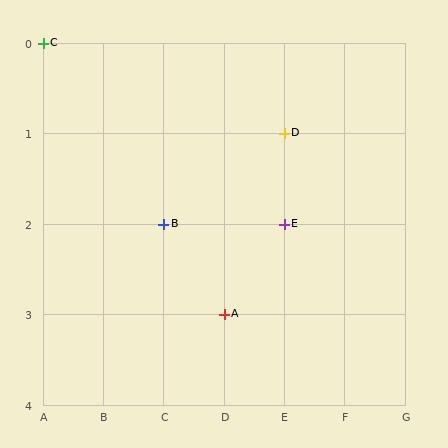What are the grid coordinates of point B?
Point B is at grid coordinates (C, 2).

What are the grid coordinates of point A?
Point A is at grid coordinates (D, 3).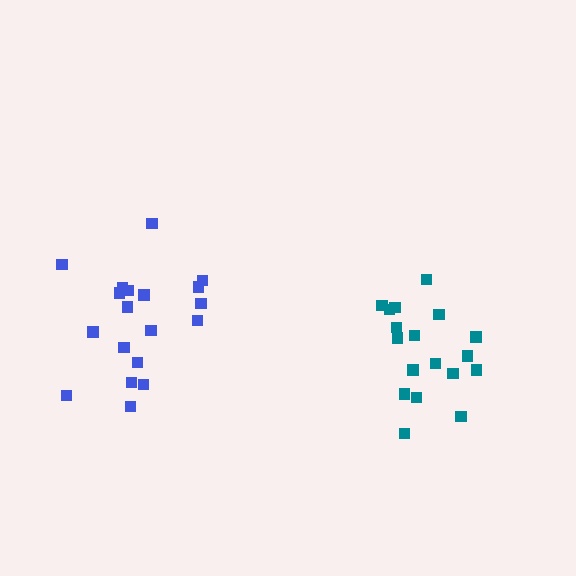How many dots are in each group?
Group 1: 19 dots, Group 2: 18 dots (37 total).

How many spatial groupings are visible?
There are 2 spatial groupings.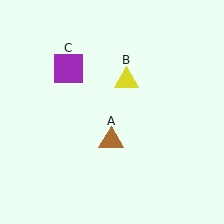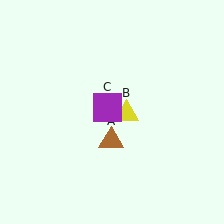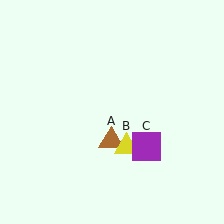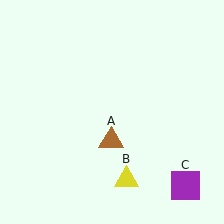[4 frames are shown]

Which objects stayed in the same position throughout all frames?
Brown triangle (object A) remained stationary.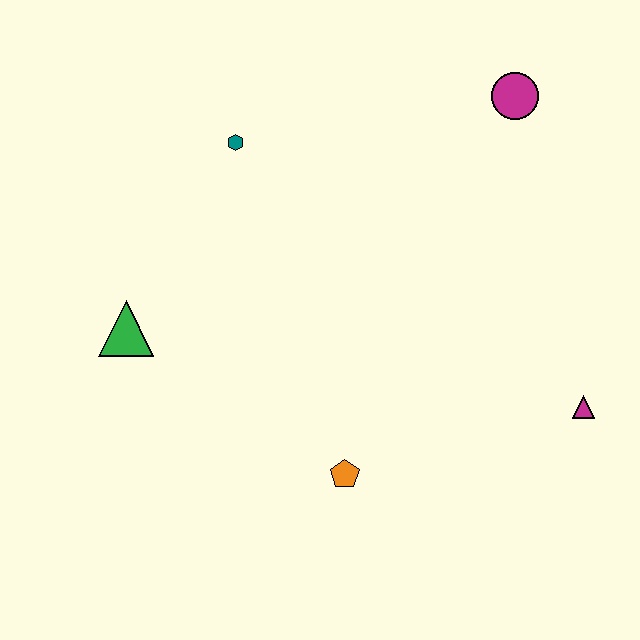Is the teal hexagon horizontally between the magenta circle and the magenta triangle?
No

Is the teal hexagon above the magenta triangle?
Yes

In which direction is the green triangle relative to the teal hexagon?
The green triangle is below the teal hexagon.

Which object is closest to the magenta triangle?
The orange pentagon is closest to the magenta triangle.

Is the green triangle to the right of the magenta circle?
No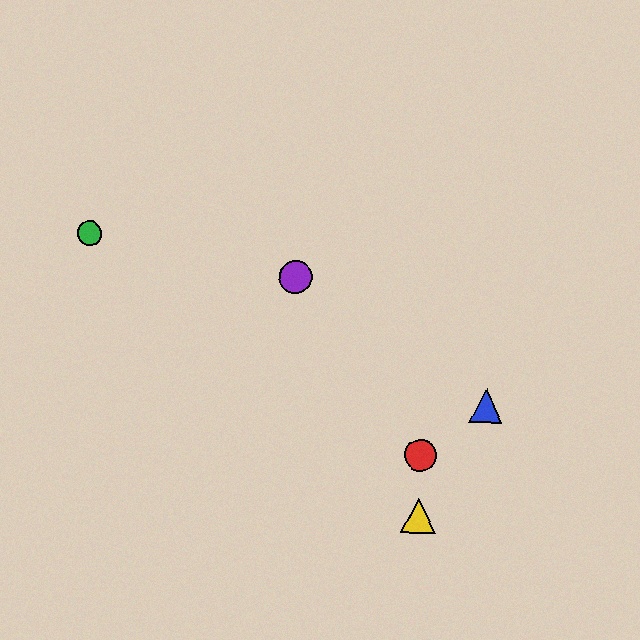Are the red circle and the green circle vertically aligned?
No, the red circle is at x≈421 and the green circle is at x≈90.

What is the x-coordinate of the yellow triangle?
The yellow triangle is at x≈418.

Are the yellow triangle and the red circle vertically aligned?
Yes, both are at x≈418.